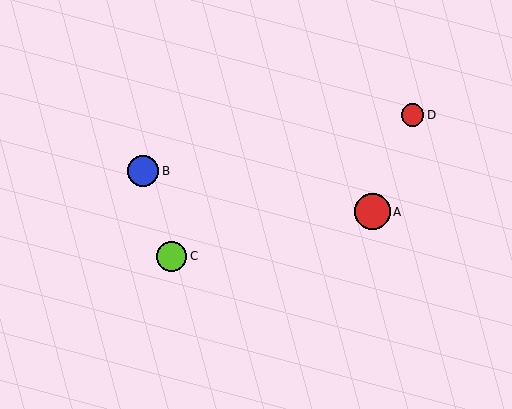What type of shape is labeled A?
Shape A is a red circle.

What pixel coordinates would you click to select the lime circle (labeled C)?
Click at (172, 256) to select the lime circle C.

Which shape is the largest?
The red circle (labeled A) is the largest.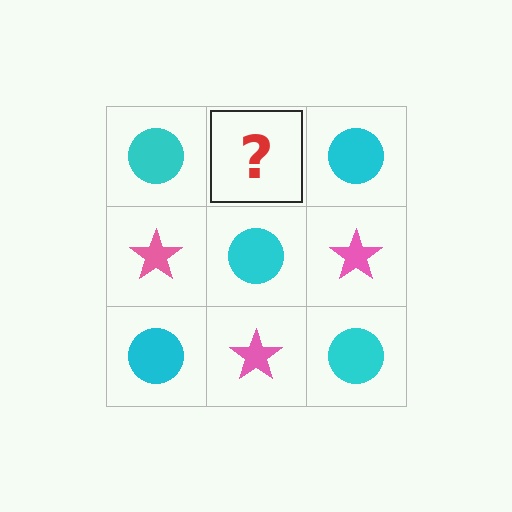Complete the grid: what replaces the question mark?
The question mark should be replaced with a pink star.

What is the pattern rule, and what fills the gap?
The rule is that it alternates cyan circle and pink star in a checkerboard pattern. The gap should be filled with a pink star.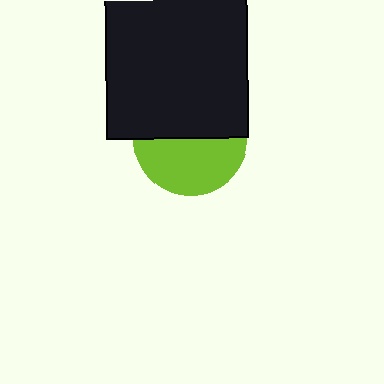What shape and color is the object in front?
The object in front is a black rectangle.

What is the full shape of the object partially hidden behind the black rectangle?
The partially hidden object is a lime circle.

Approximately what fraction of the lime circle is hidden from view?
Roughly 51% of the lime circle is hidden behind the black rectangle.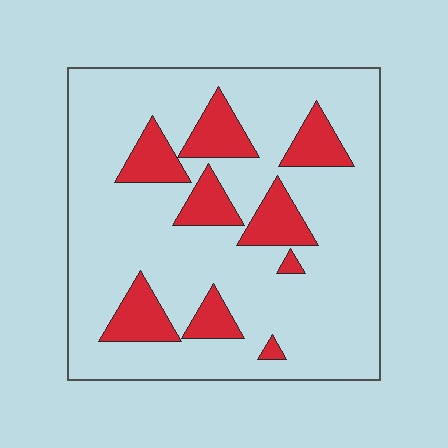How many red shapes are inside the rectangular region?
9.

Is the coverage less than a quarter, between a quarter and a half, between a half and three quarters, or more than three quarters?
Less than a quarter.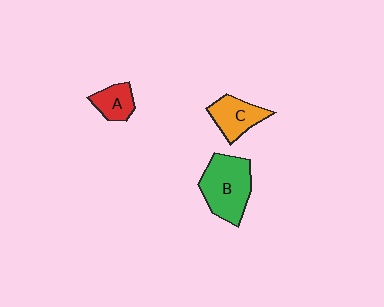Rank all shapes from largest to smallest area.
From largest to smallest: B (green), C (orange), A (red).